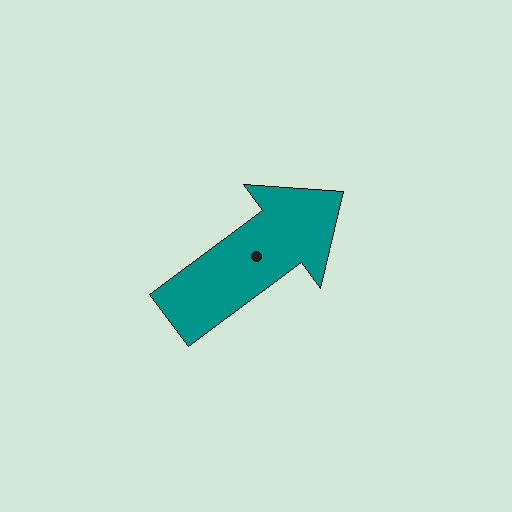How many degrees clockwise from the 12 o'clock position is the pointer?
Approximately 53 degrees.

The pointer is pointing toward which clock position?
Roughly 2 o'clock.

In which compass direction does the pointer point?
Northeast.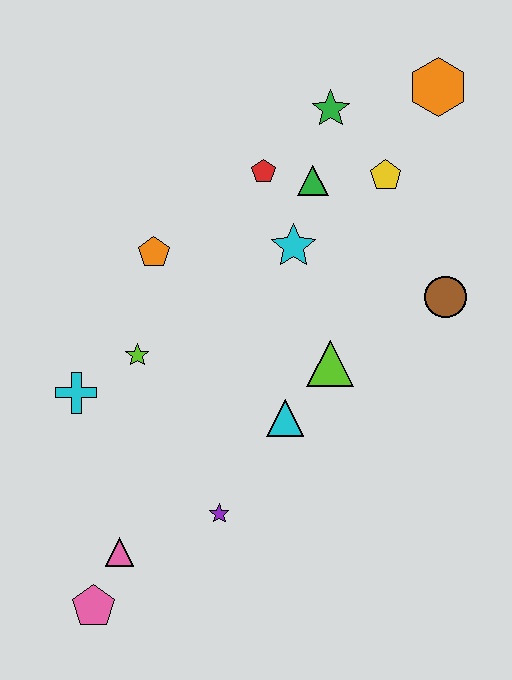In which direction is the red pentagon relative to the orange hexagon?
The red pentagon is to the left of the orange hexagon.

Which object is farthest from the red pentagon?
The pink pentagon is farthest from the red pentagon.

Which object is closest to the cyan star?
The green triangle is closest to the cyan star.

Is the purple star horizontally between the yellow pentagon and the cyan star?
No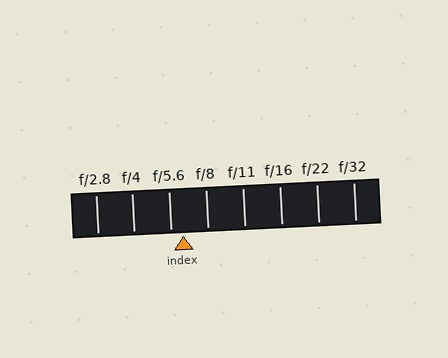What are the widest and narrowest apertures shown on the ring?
The widest aperture shown is f/2.8 and the narrowest is f/32.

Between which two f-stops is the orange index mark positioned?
The index mark is between f/5.6 and f/8.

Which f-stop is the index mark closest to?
The index mark is closest to f/5.6.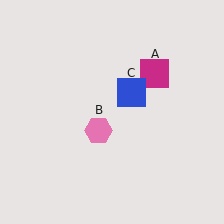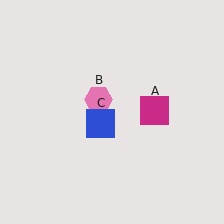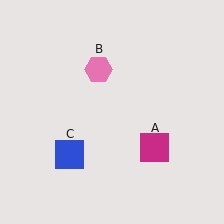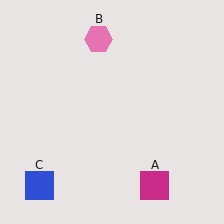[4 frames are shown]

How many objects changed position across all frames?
3 objects changed position: magenta square (object A), pink hexagon (object B), blue square (object C).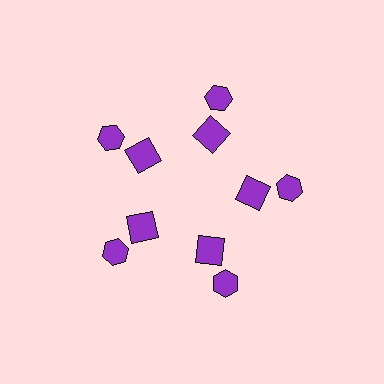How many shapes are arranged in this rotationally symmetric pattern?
There are 10 shapes, arranged in 5 groups of 2.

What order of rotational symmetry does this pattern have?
This pattern has 5-fold rotational symmetry.